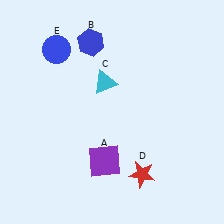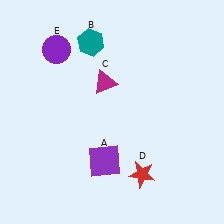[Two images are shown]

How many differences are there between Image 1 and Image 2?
There are 3 differences between the two images.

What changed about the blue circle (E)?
In Image 1, E is blue. In Image 2, it changed to purple.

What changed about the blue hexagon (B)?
In Image 1, B is blue. In Image 2, it changed to teal.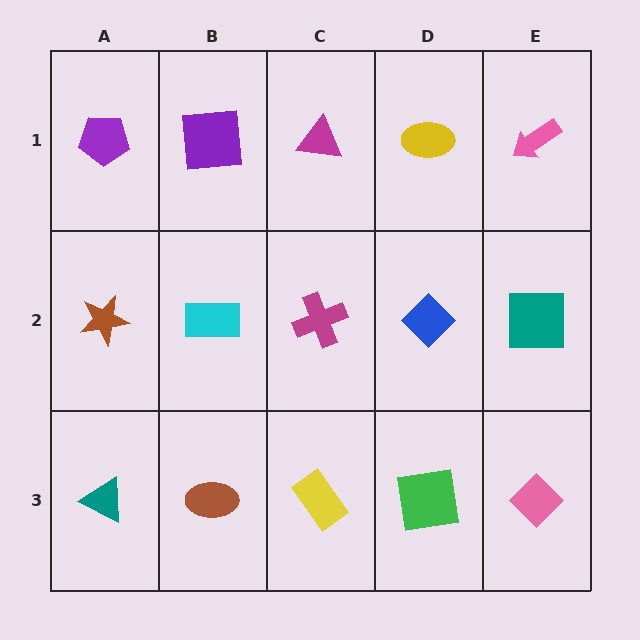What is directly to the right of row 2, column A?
A cyan rectangle.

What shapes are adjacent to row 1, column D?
A blue diamond (row 2, column D), a magenta triangle (row 1, column C), a pink arrow (row 1, column E).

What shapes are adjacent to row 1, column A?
A brown star (row 2, column A), a purple square (row 1, column B).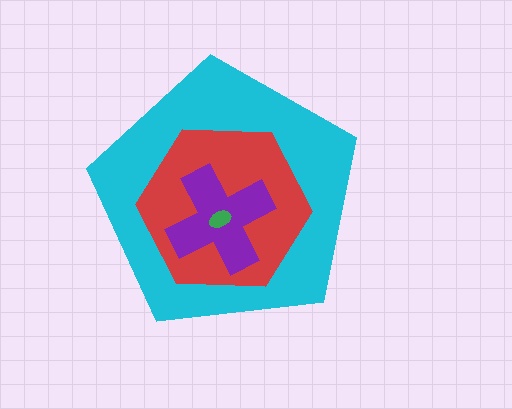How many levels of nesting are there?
4.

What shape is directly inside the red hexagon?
The purple cross.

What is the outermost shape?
The cyan pentagon.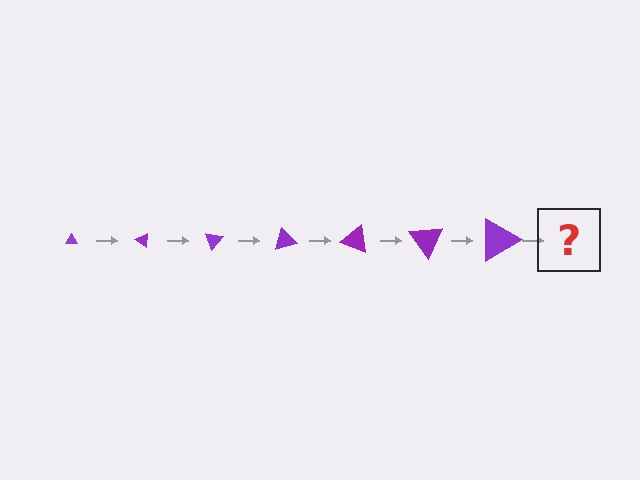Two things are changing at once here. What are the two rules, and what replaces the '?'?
The two rules are that the triangle grows larger each step and it rotates 35 degrees each step. The '?' should be a triangle, larger than the previous one and rotated 245 degrees from the start.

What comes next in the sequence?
The next element should be a triangle, larger than the previous one and rotated 245 degrees from the start.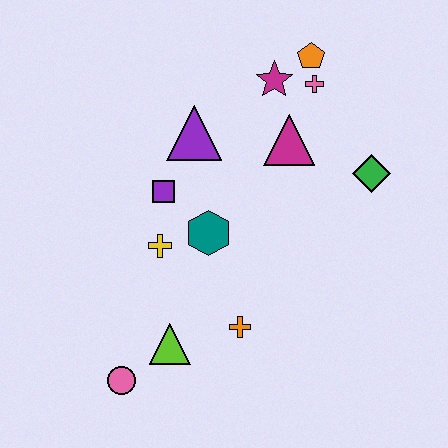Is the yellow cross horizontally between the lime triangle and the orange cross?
No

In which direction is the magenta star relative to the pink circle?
The magenta star is above the pink circle.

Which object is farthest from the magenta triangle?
The pink circle is farthest from the magenta triangle.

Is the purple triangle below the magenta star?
Yes